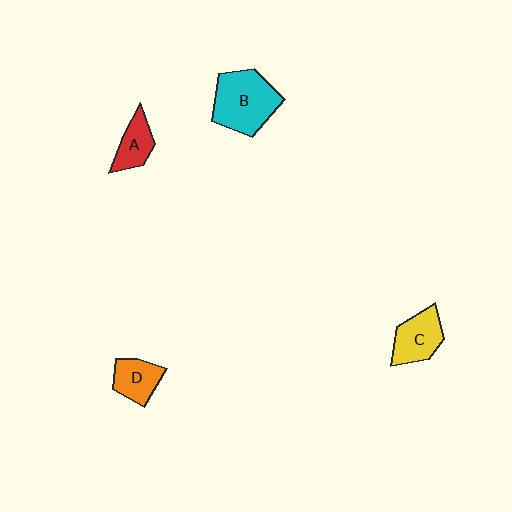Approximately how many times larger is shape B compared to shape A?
Approximately 2.1 times.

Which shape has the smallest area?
Shape A (red).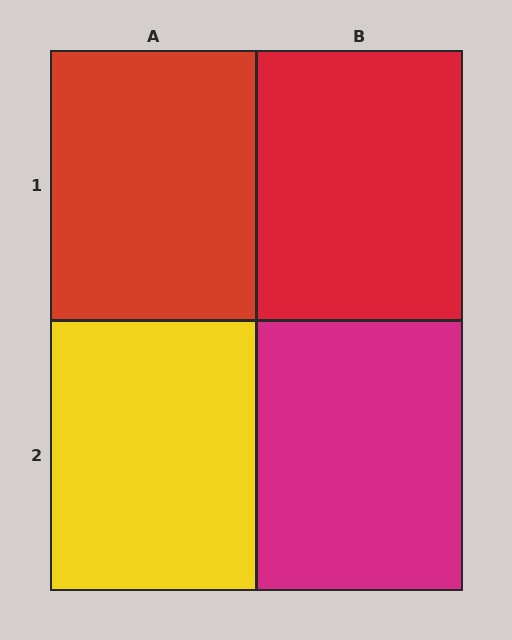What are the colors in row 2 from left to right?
Yellow, magenta.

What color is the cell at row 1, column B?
Red.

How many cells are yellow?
1 cell is yellow.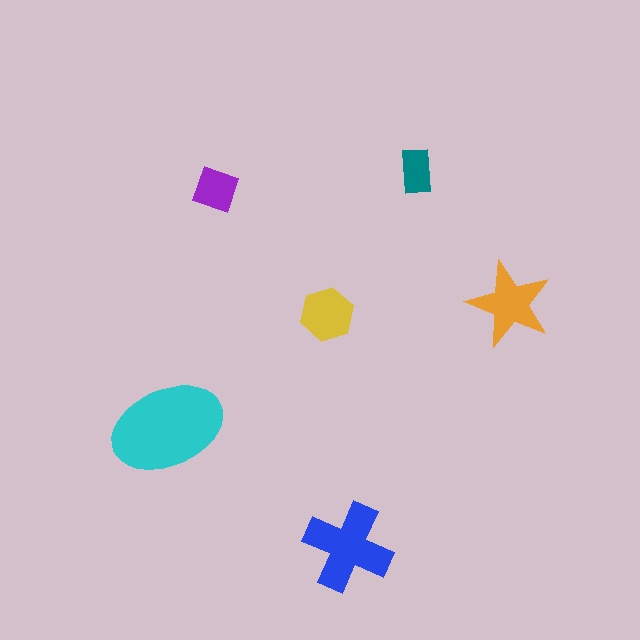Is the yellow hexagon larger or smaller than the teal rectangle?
Larger.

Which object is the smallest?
The teal rectangle.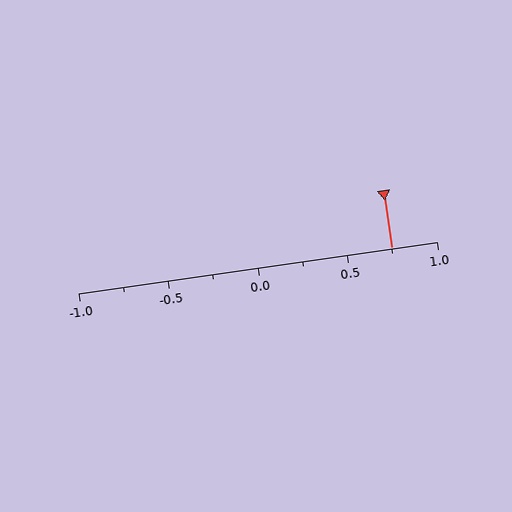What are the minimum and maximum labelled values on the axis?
The axis runs from -1.0 to 1.0.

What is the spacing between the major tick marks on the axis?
The major ticks are spaced 0.5 apart.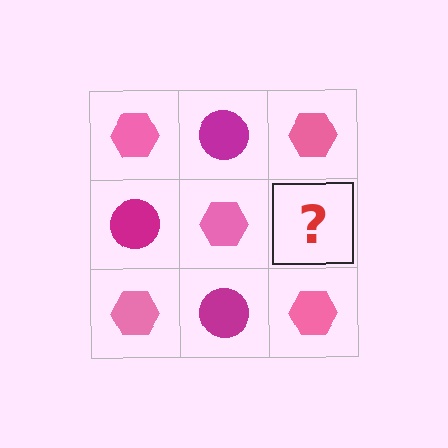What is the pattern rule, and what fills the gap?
The rule is that it alternates pink hexagon and magenta circle in a checkerboard pattern. The gap should be filled with a magenta circle.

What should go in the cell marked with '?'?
The missing cell should contain a magenta circle.